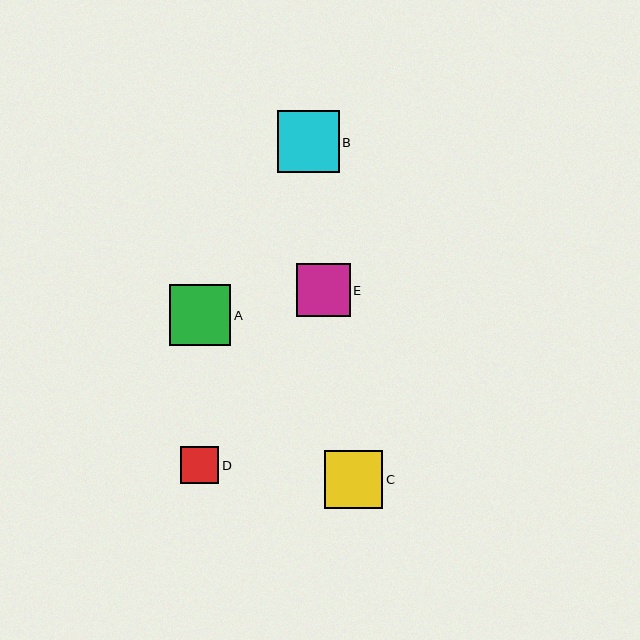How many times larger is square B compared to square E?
Square B is approximately 1.2 times the size of square E.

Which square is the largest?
Square B is the largest with a size of approximately 62 pixels.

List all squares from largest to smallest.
From largest to smallest: B, A, C, E, D.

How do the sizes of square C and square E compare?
Square C and square E are approximately the same size.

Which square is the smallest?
Square D is the smallest with a size of approximately 38 pixels.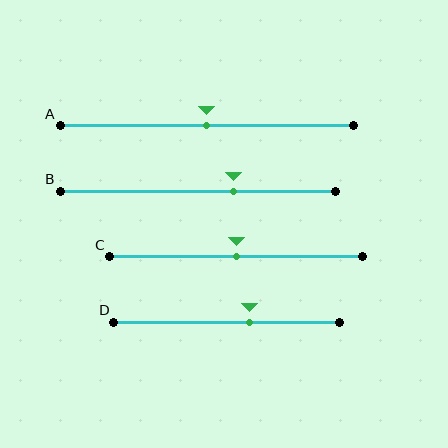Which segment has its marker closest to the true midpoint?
Segment A has its marker closest to the true midpoint.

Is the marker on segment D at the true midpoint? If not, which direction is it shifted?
No, the marker on segment D is shifted to the right by about 10% of the segment length.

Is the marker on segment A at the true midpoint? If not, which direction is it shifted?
Yes, the marker on segment A is at the true midpoint.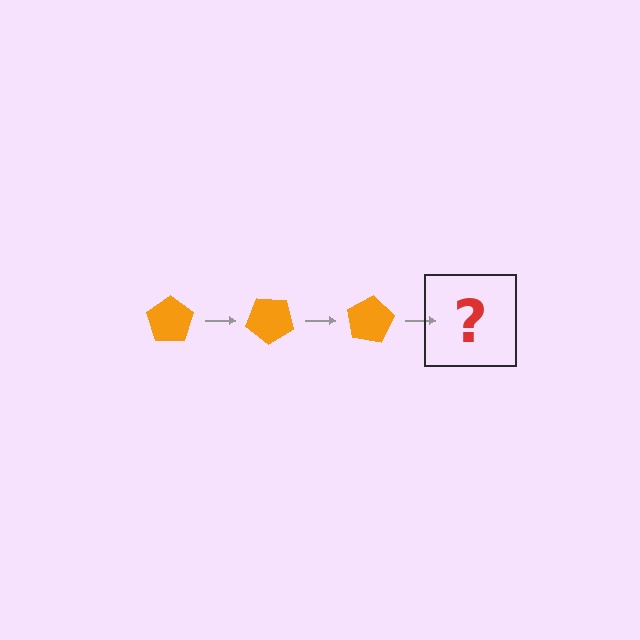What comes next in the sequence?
The next element should be an orange pentagon rotated 120 degrees.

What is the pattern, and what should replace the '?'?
The pattern is that the pentagon rotates 40 degrees each step. The '?' should be an orange pentagon rotated 120 degrees.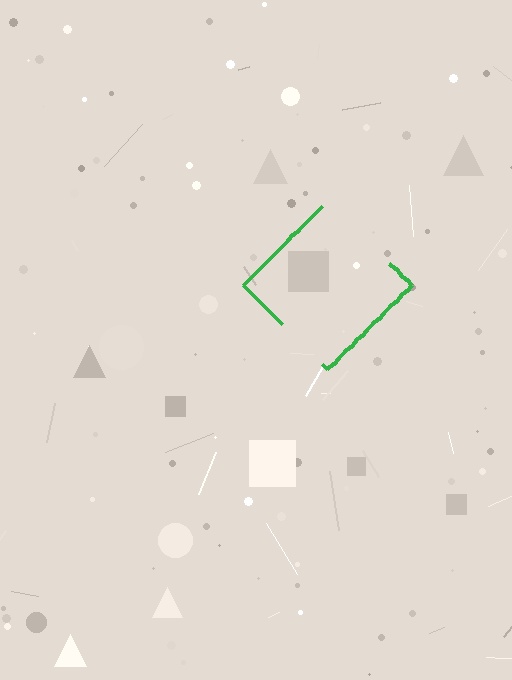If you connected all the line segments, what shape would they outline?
They would outline a diamond.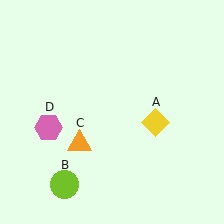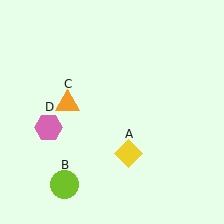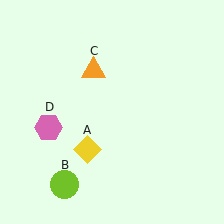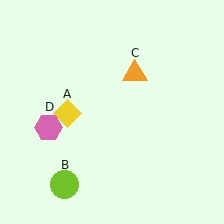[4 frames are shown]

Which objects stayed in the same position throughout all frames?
Lime circle (object B) and pink hexagon (object D) remained stationary.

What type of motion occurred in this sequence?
The yellow diamond (object A), orange triangle (object C) rotated clockwise around the center of the scene.